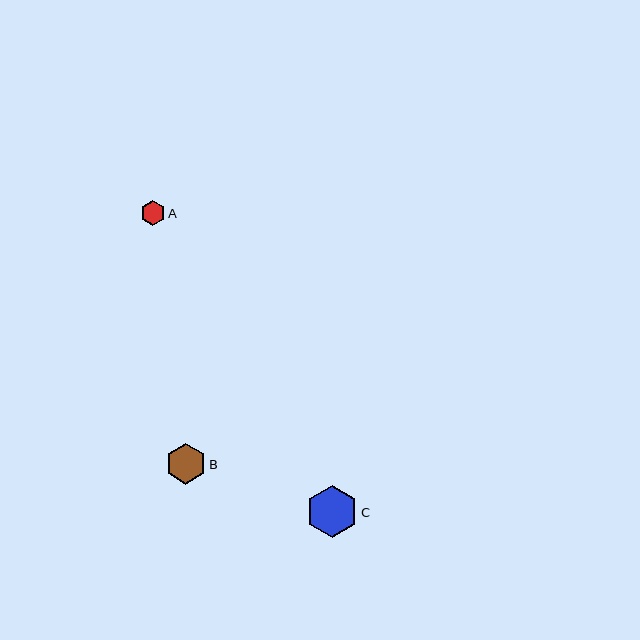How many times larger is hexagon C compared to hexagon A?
Hexagon C is approximately 2.1 times the size of hexagon A.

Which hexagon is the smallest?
Hexagon A is the smallest with a size of approximately 25 pixels.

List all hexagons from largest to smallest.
From largest to smallest: C, B, A.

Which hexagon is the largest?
Hexagon C is the largest with a size of approximately 52 pixels.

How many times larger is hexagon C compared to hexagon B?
Hexagon C is approximately 1.3 times the size of hexagon B.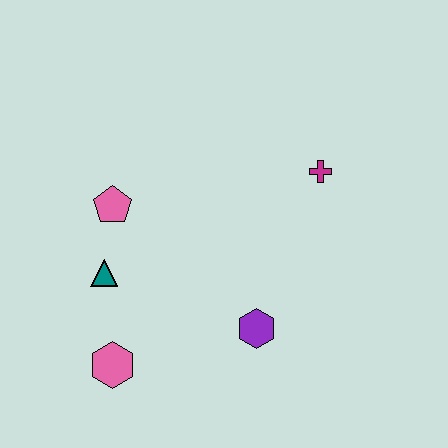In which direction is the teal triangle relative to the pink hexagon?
The teal triangle is above the pink hexagon.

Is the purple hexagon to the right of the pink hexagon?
Yes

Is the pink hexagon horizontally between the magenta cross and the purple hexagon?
No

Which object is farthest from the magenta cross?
The pink hexagon is farthest from the magenta cross.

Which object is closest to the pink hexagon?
The teal triangle is closest to the pink hexagon.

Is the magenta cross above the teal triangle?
Yes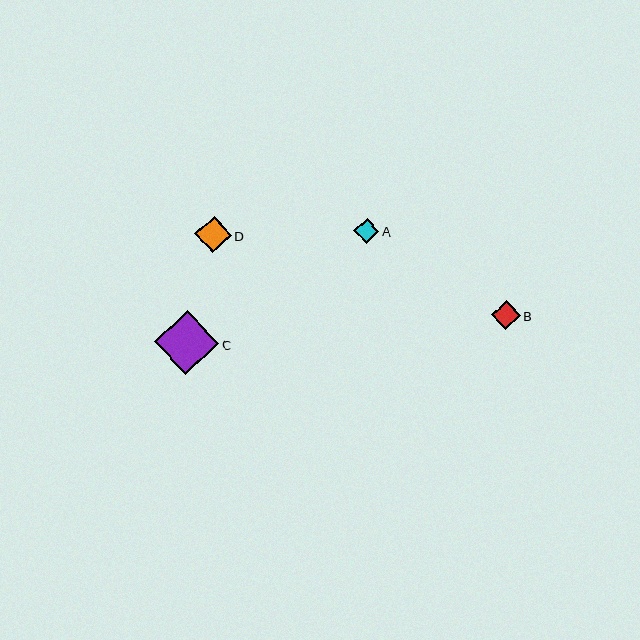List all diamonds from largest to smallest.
From largest to smallest: C, D, B, A.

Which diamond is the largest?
Diamond C is the largest with a size of approximately 64 pixels.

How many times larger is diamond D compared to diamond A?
Diamond D is approximately 1.4 times the size of diamond A.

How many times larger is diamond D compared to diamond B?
Diamond D is approximately 1.3 times the size of diamond B.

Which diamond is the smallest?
Diamond A is the smallest with a size of approximately 25 pixels.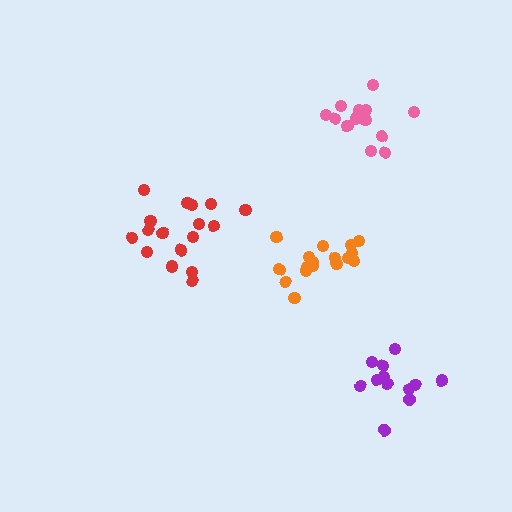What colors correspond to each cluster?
The clusters are colored: orange, red, pink, purple.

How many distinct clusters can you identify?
There are 4 distinct clusters.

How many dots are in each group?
Group 1: 17 dots, Group 2: 17 dots, Group 3: 14 dots, Group 4: 12 dots (60 total).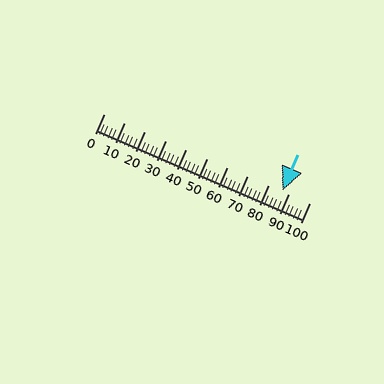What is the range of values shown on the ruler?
The ruler shows values from 0 to 100.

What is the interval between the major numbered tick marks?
The major tick marks are spaced 10 units apart.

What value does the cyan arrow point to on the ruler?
The cyan arrow points to approximately 87.